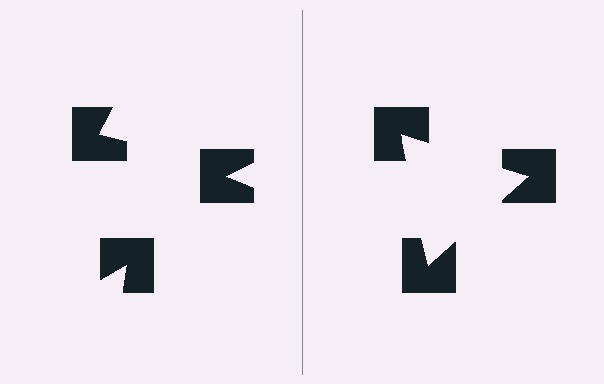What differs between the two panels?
The notched squares are positioned identically on both sides; only the wedge orientations differ. On the right they align to a triangle; on the left they are misaligned.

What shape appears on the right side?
An illusory triangle.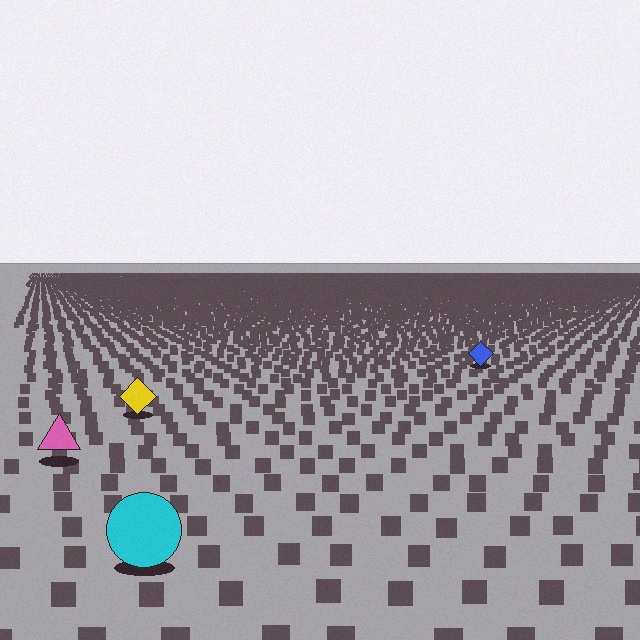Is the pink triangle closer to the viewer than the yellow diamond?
Yes. The pink triangle is closer — you can tell from the texture gradient: the ground texture is coarser near it.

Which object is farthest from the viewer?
The blue diamond is farthest from the viewer. It appears smaller and the ground texture around it is denser.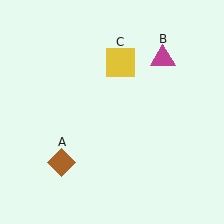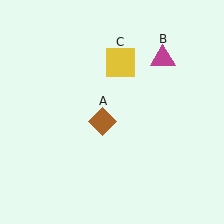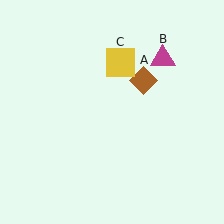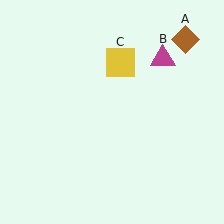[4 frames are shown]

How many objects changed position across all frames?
1 object changed position: brown diamond (object A).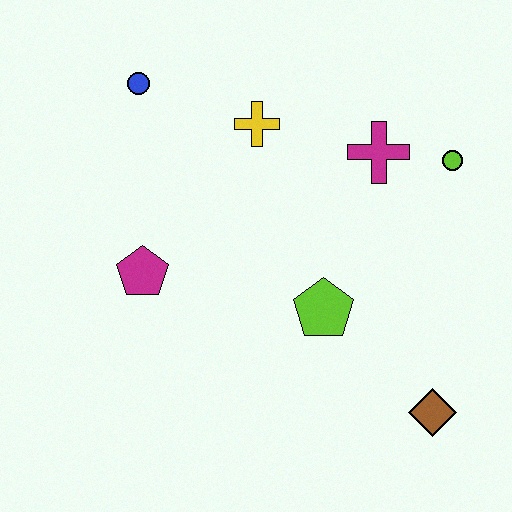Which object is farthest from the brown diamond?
The blue circle is farthest from the brown diamond.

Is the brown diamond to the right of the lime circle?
No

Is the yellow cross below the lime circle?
No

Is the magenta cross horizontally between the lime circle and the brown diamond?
No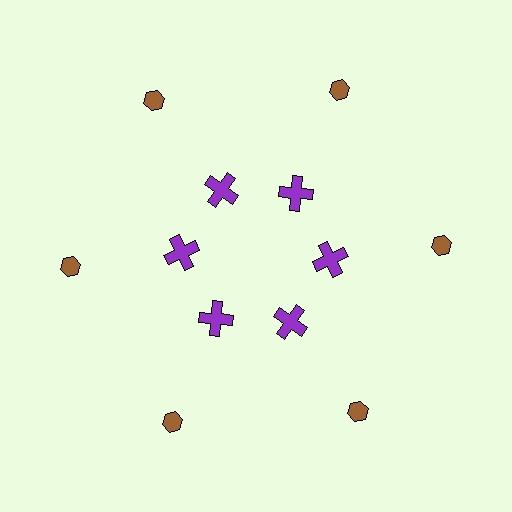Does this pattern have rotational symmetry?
Yes, this pattern has 6-fold rotational symmetry. It looks the same after rotating 60 degrees around the center.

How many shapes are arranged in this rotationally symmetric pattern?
There are 12 shapes, arranged in 6 groups of 2.